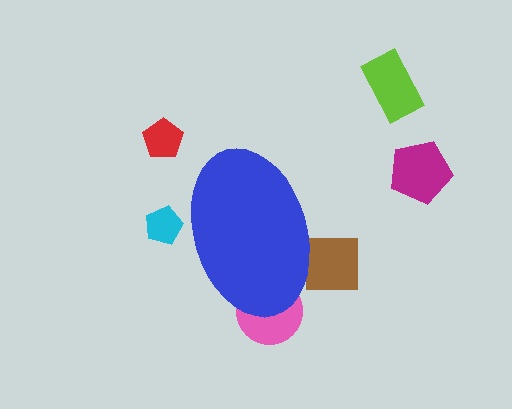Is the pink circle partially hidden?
Yes, the pink circle is partially hidden behind the blue ellipse.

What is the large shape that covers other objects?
A blue ellipse.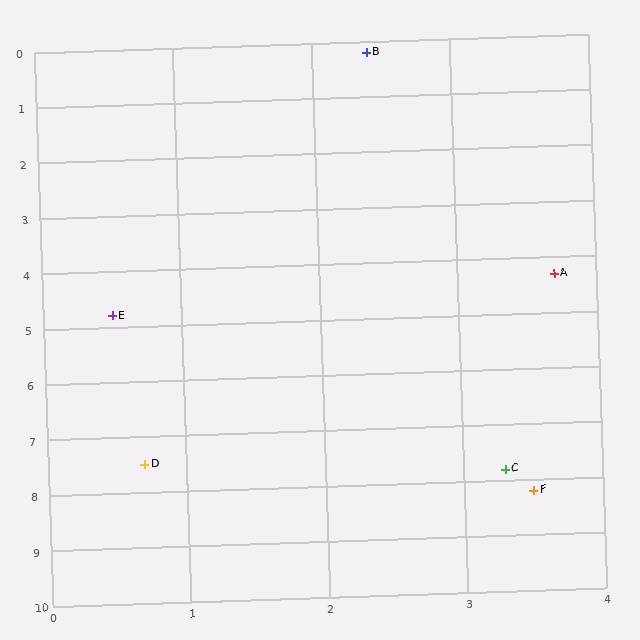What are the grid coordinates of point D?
Point D is at approximately (0.7, 7.5).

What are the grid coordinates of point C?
Point C is at approximately (3.3, 7.8).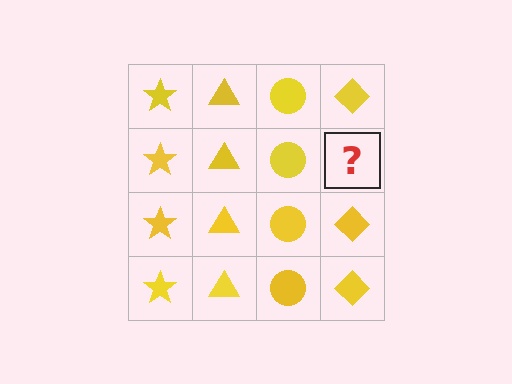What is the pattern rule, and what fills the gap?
The rule is that each column has a consistent shape. The gap should be filled with a yellow diamond.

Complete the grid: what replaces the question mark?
The question mark should be replaced with a yellow diamond.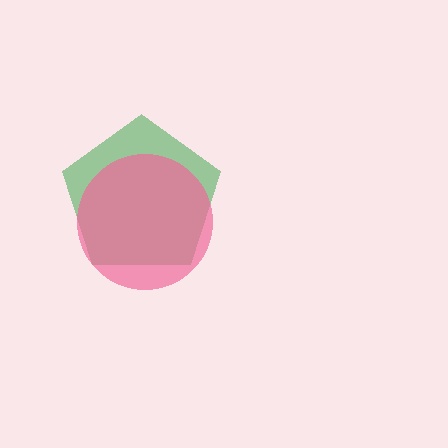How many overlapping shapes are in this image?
There are 2 overlapping shapes in the image.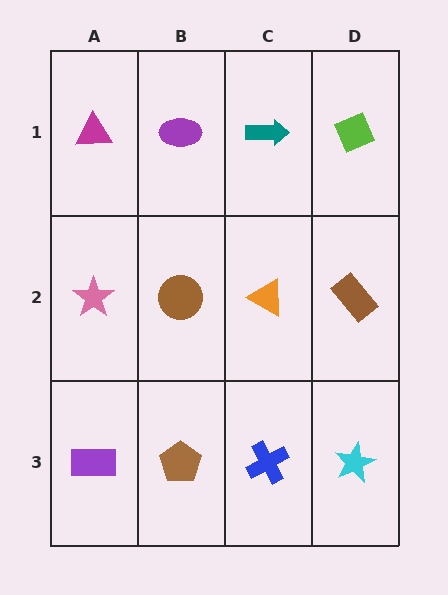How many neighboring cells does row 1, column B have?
3.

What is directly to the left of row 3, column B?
A purple rectangle.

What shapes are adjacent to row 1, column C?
An orange triangle (row 2, column C), a purple ellipse (row 1, column B), a lime diamond (row 1, column D).